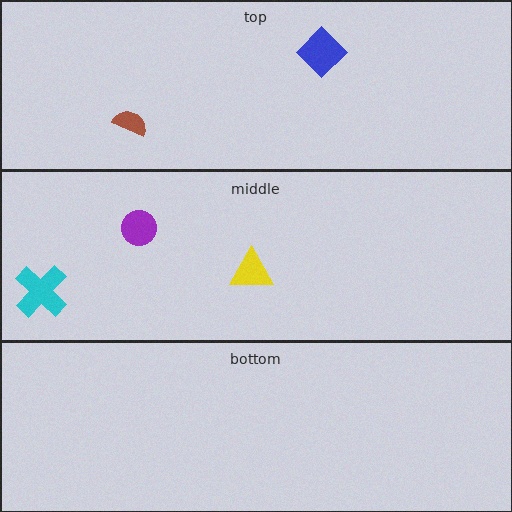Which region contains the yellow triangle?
The middle region.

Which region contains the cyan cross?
The middle region.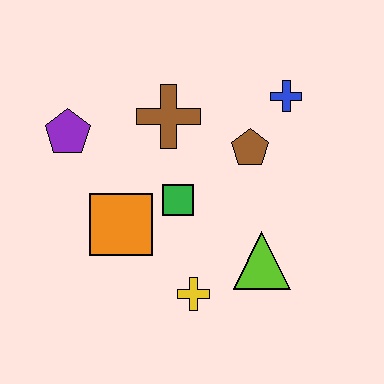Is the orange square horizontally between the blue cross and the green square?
No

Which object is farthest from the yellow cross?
The blue cross is farthest from the yellow cross.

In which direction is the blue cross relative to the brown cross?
The blue cross is to the right of the brown cross.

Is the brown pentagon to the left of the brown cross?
No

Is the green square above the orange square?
Yes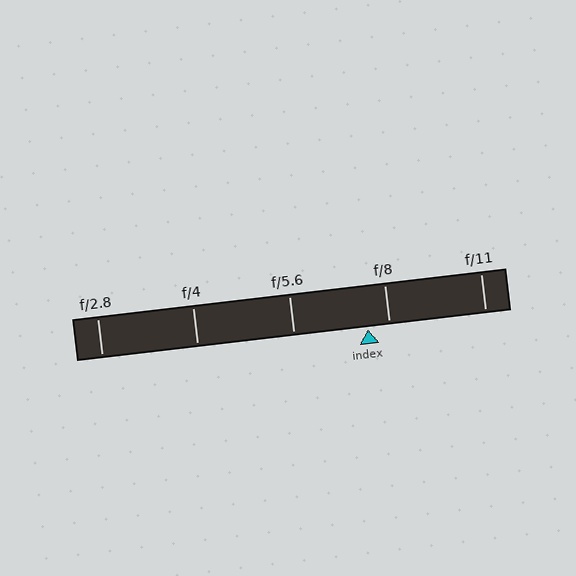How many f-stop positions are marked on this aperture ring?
There are 5 f-stop positions marked.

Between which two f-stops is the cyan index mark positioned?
The index mark is between f/5.6 and f/8.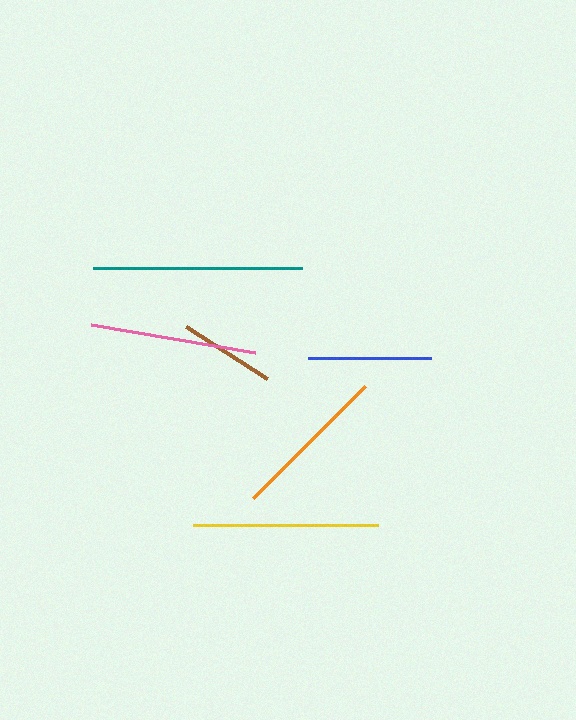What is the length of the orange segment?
The orange segment is approximately 158 pixels long.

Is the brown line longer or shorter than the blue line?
The blue line is longer than the brown line.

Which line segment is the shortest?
The brown line is the shortest at approximately 97 pixels.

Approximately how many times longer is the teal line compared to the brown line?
The teal line is approximately 2.2 times the length of the brown line.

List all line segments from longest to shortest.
From longest to shortest: teal, yellow, pink, orange, blue, brown.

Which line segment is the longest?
The teal line is the longest at approximately 209 pixels.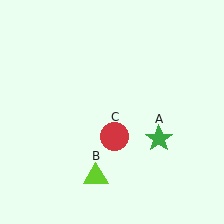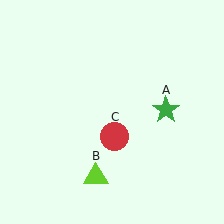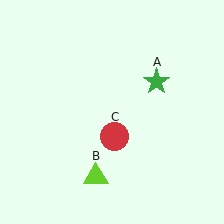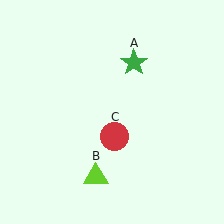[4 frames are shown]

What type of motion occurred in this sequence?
The green star (object A) rotated counterclockwise around the center of the scene.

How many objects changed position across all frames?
1 object changed position: green star (object A).